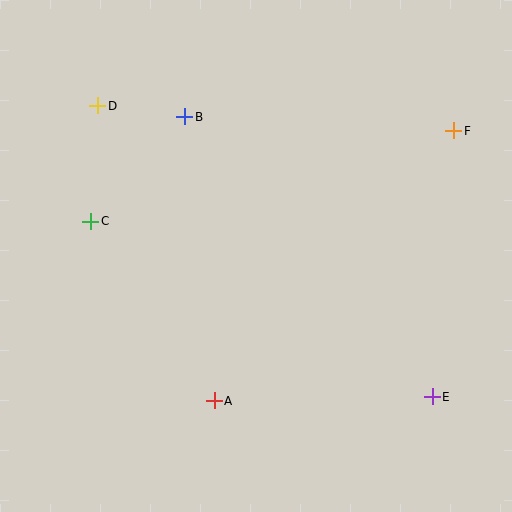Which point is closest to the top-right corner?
Point F is closest to the top-right corner.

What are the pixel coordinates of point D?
Point D is at (98, 106).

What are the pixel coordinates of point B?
Point B is at (185, 117).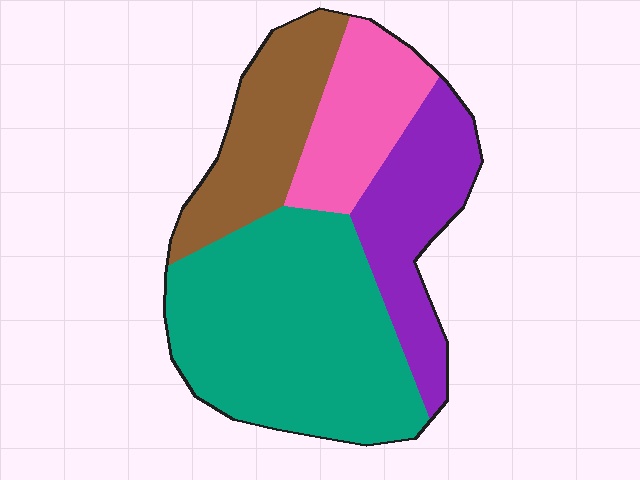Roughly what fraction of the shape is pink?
Pink takes up about one sixth (1/6) of the shape.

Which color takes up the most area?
Teal, at roughly 45%.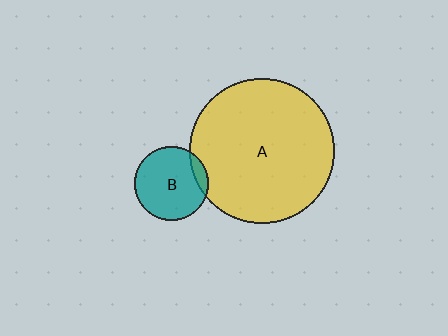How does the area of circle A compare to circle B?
Approximately 3.8 times.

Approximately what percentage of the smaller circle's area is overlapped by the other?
Approximately 10%.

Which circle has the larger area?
Circle A (yellow).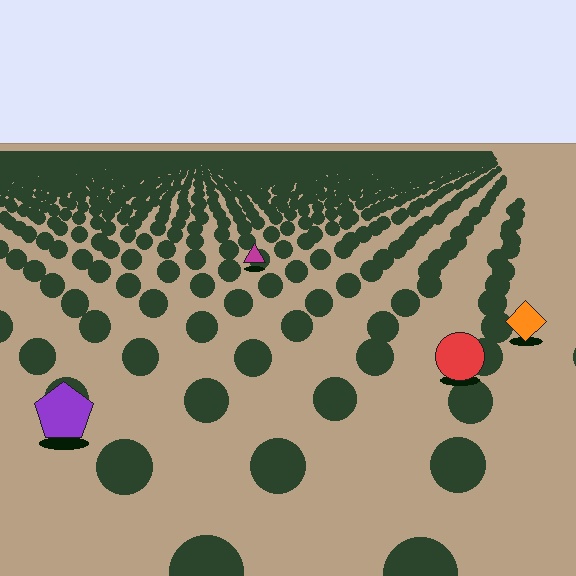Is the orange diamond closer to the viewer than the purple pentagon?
No. The purple pentagon is closer — you can tell from the texture gradient: the ground texture is coarser near it.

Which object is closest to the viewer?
The purple pentagon is closest. The texture marks near it are larger and more spread out.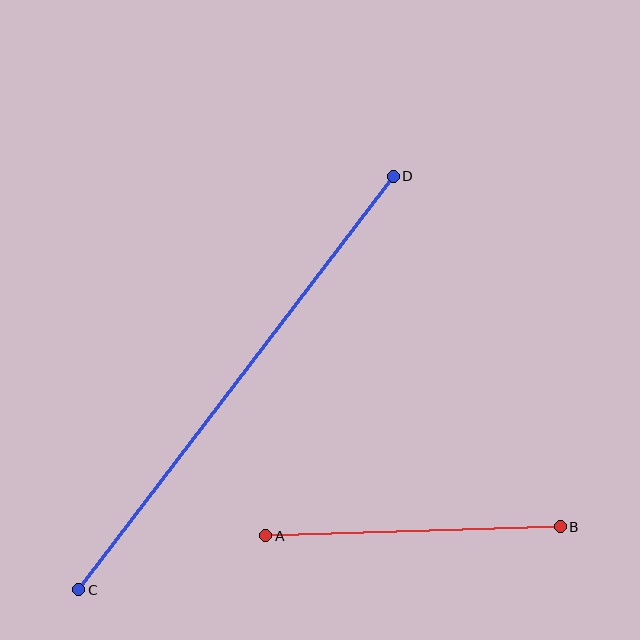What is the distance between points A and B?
The distance is approximately 295 pixels.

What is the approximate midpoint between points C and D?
The midpoint is at approximately (236, 383) pixels.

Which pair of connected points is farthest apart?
Points C and D are farthest apart.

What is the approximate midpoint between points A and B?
The midpoint is at approximately (413, 531) pixels.